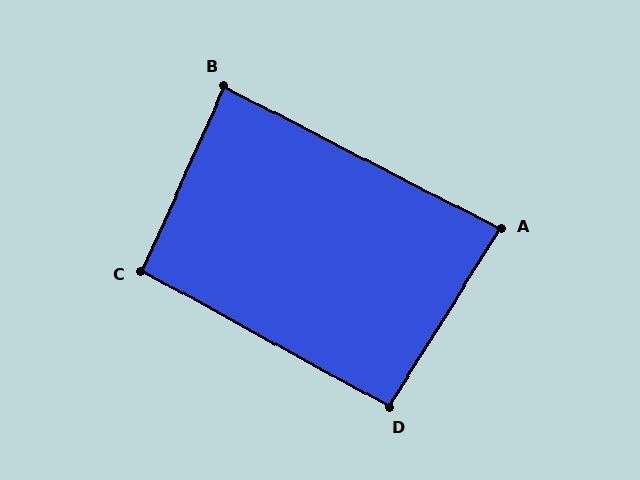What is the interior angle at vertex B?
Approximately 87 degrees (approximately right).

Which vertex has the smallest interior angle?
A, at approximately 85 degrees.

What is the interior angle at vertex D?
Approximately 93 degrees (approximately right).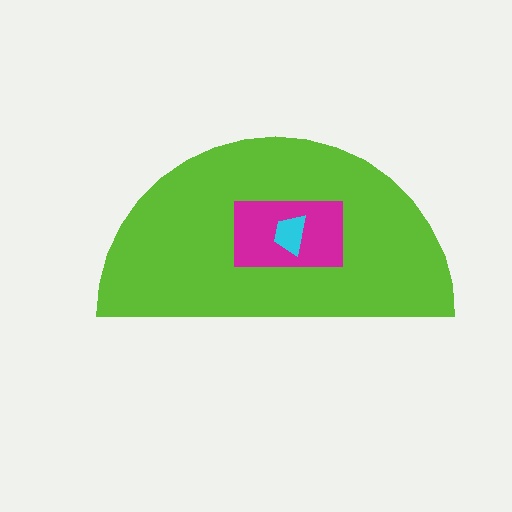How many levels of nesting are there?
3.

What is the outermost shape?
The lime semicircle.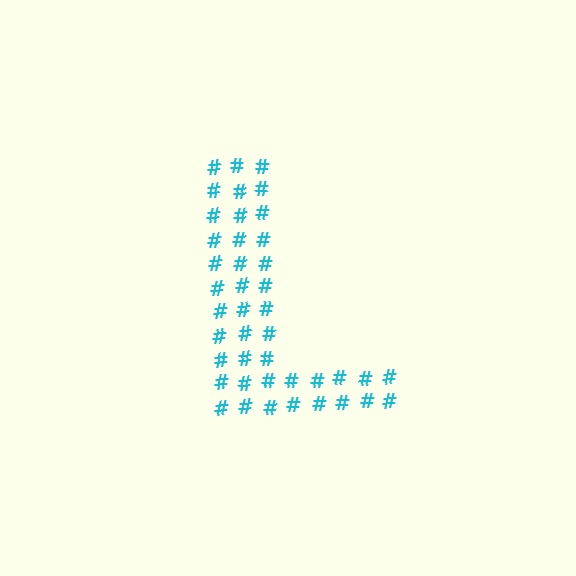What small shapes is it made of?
It is made of small hash symbols.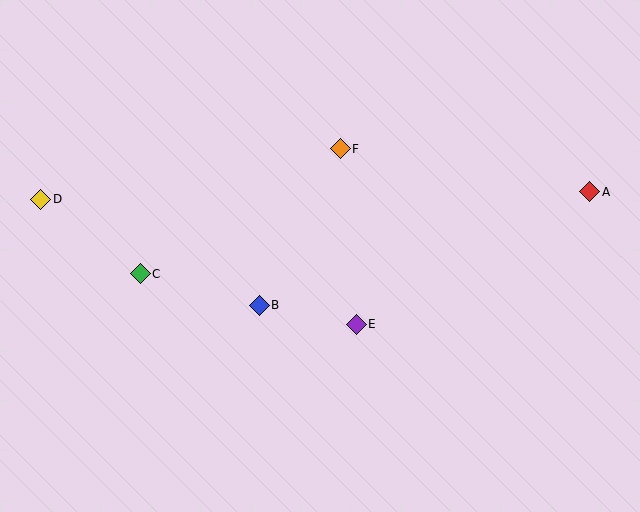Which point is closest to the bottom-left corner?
Point C is closest to the bottom-left corner.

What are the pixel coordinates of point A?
Point A is at (590, 192).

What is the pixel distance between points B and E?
The distance between B and E is 99 pixels.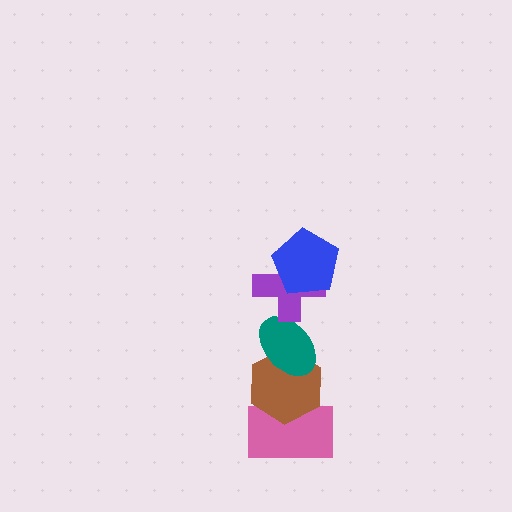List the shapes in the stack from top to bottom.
From top to bottom: the blue pentagon, the purple cross, the teal ellipse, the brown hexagon, the pink rectangle.